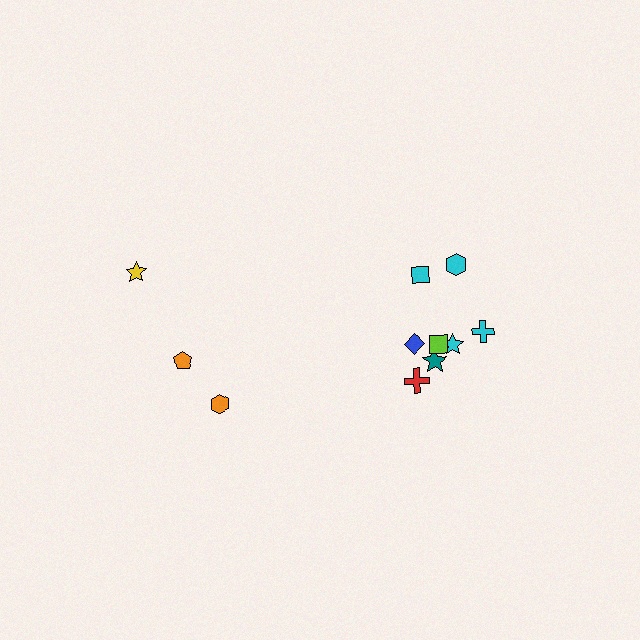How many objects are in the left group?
There are 3 objects.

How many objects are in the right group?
There are 8 objects.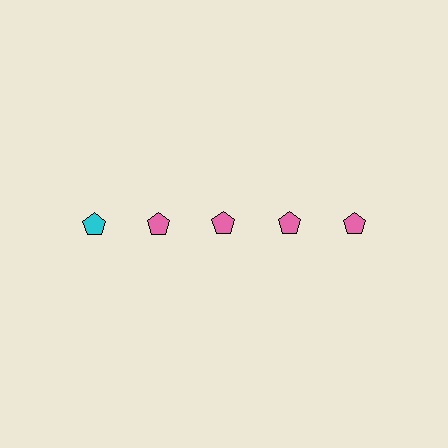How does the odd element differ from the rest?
It has a different color: cyan instead of pink.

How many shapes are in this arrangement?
There are 5 shapes arranged in a grid pattern.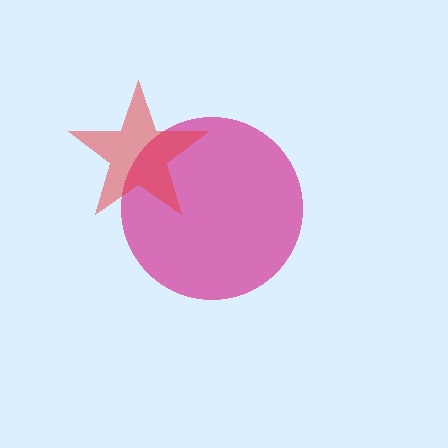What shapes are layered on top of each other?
The layered shapes are: a magenta circle, a red star.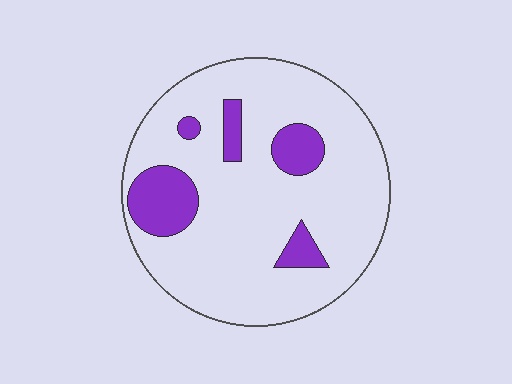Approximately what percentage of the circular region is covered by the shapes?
Approximately 15%.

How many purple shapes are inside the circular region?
5.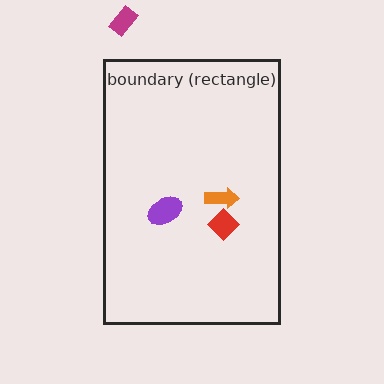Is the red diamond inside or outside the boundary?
Inside.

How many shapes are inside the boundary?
3 inside, 1 outside.